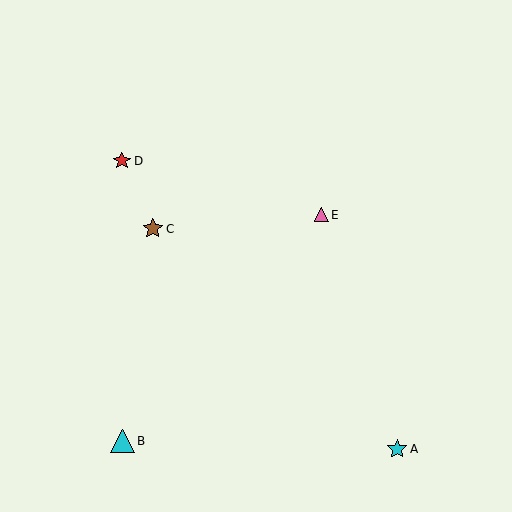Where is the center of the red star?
The center of the red star is at (122, 161).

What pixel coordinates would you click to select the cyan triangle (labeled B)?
Click at (122, 441) to select the cyan triangle B.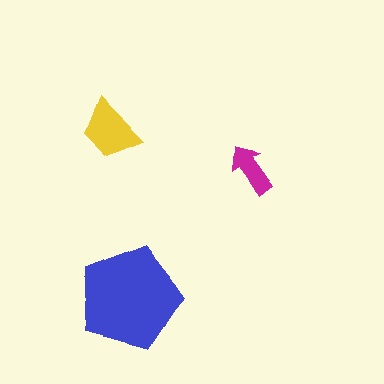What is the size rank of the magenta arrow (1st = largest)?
3rd.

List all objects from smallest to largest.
The magenta arrow, the yellow trapezoid, the blue pentagon.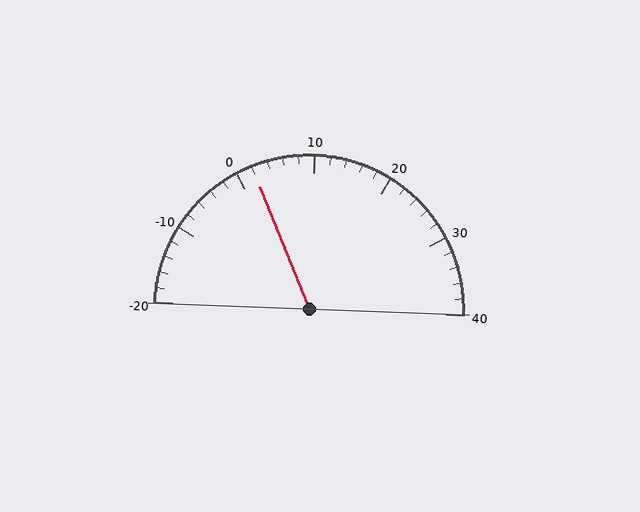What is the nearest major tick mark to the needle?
The nearest major tick mark is 0.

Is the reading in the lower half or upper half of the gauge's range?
The reading is in the lower half of the range (-20 to 40).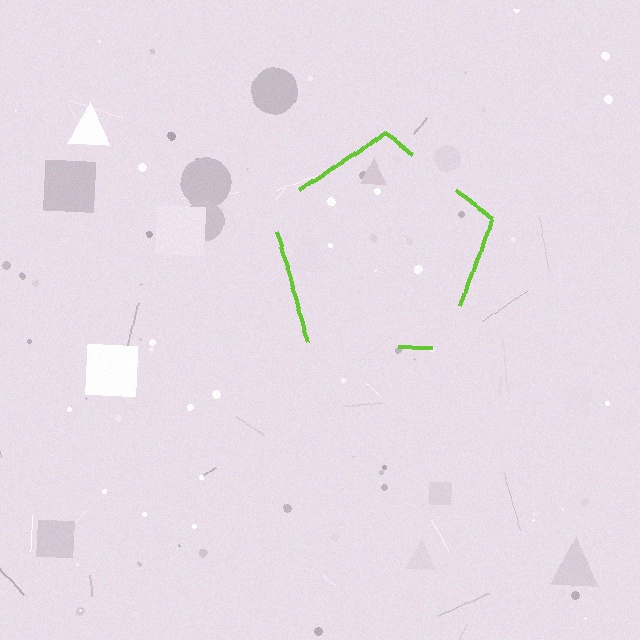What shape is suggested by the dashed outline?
The dashed outline suggests a pentagon.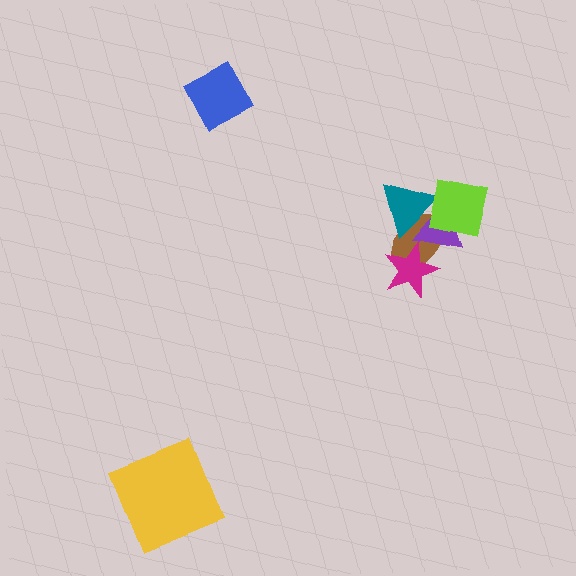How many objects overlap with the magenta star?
2 objects overlap with the magenta star.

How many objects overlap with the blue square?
0 objects overlap with the blue square.